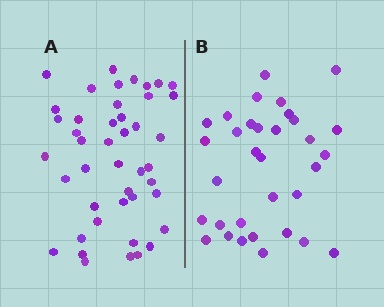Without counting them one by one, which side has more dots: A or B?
Region A (the left region) has more dots.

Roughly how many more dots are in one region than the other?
Region A has roughly 12 or so more dots than region B.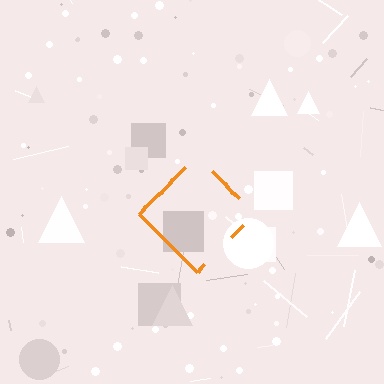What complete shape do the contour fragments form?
The contour fragments form a diamond.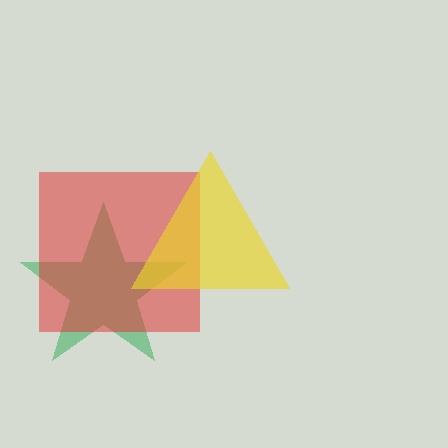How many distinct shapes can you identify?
There are 3 distinct shapes: a green star, a red square, a yellow triangle.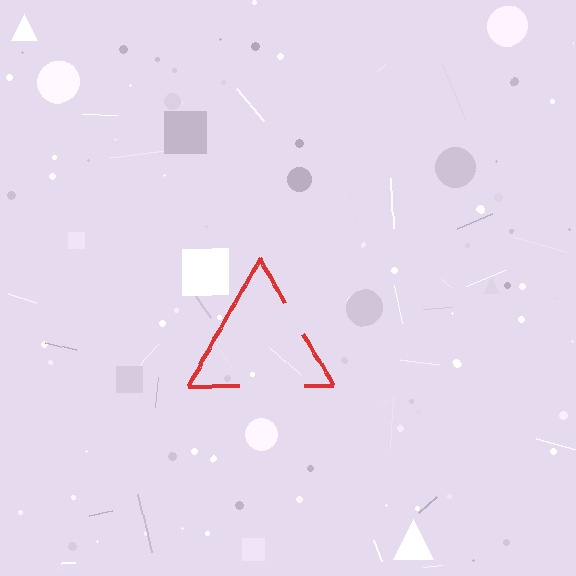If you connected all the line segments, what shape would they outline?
They would outline a triangle.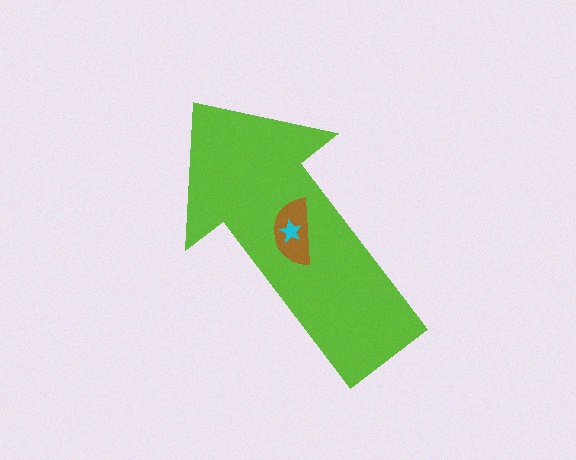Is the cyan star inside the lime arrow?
Yes.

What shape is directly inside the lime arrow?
The brown semicircle.